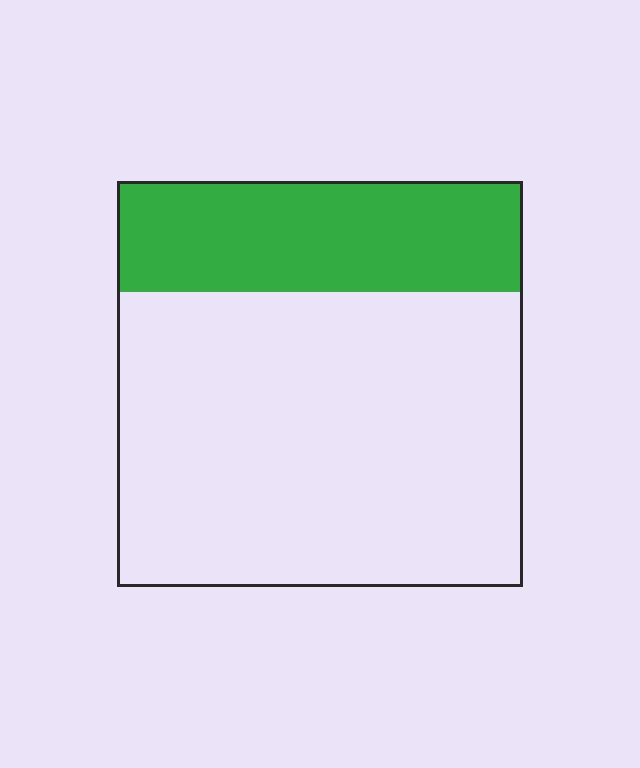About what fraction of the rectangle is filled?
About one quarter (1/4).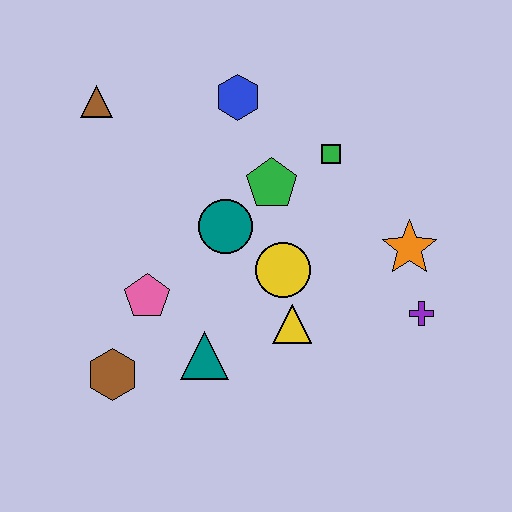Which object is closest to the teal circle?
The green pentagon is closest to the teal circle.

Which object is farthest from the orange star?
The brown triangle is farthest from the orange star.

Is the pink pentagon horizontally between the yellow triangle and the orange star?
No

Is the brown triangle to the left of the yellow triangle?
Yes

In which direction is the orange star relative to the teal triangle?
The orange star is to the right of the teal triangle.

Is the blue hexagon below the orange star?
No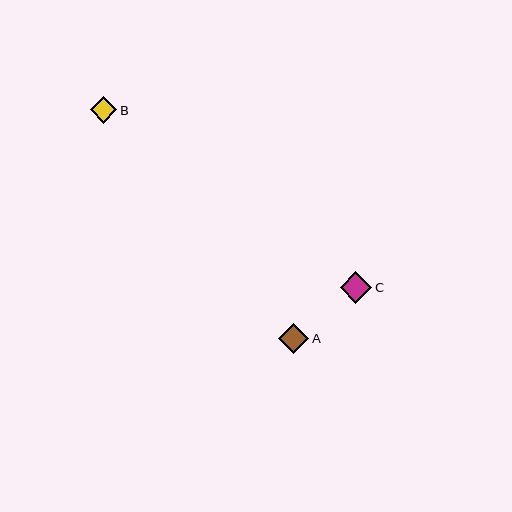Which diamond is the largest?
Diamond C is the largest with a size of approximately 32 pixels.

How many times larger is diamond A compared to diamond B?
Diamond A is approximately 1.1 times the size of diamond B.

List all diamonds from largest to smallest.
From largest to smallest: C, A, B.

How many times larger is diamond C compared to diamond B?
Diamond C is approximately 1.2 times the size of diamond B.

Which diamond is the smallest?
Diamond B is the smallest with a size of approximately 27 pixels.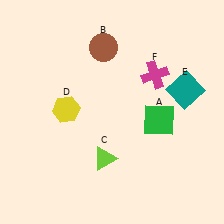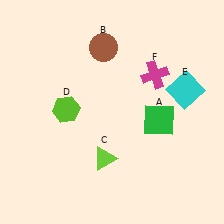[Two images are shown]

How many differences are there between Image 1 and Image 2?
There are 2 differences between the two images.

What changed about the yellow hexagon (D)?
In Image 1, D is yellow. In Image 2, it changed to lime.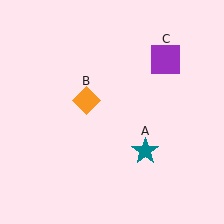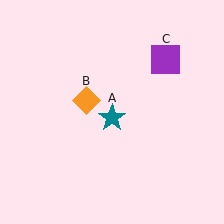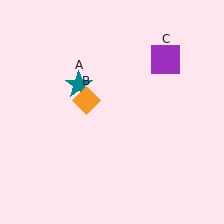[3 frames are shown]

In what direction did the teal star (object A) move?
The teal star (object A) moved up and to the left.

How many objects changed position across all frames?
1 object changed position: teal star (object A).